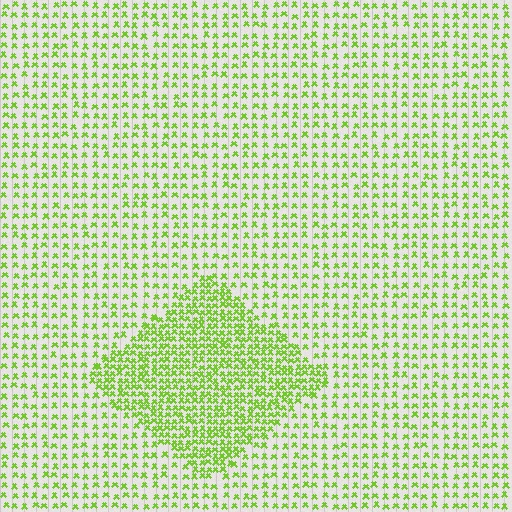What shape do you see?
I see a diamond.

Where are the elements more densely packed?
The elements are more densely packed inside the diamond boundary.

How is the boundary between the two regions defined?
The boundary is defined by a change in element density (approximately 2.1x ratio). All elements are the same color, size, and shape.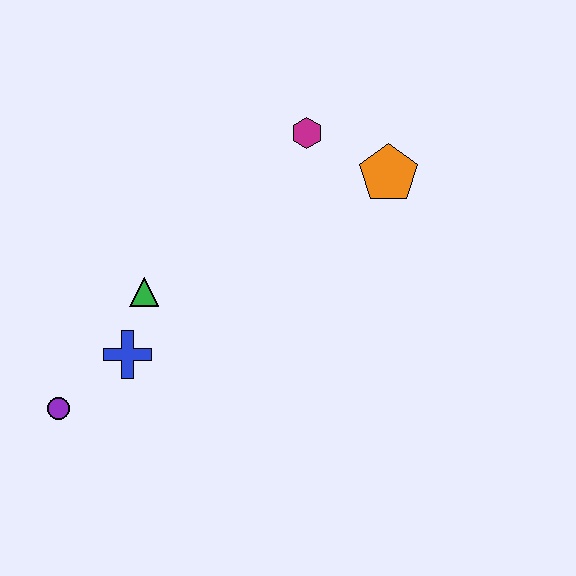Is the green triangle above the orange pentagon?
No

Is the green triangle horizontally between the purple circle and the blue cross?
No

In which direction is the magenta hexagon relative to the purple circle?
The magenta hexagon is above the purple circle.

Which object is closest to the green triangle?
The blue cross is closest to the green triangle.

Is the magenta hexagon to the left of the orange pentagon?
Yes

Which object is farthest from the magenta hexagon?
The purple circle is farthest from the magenta hexagon.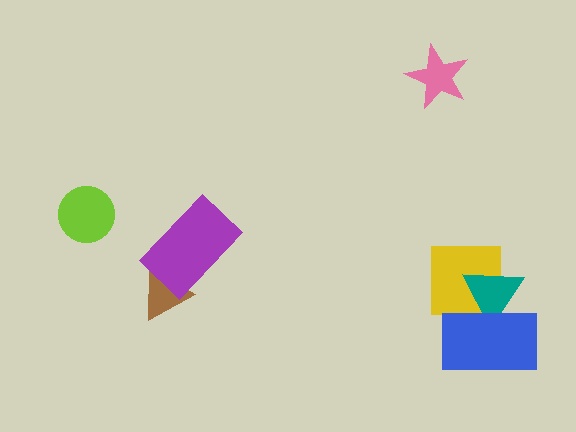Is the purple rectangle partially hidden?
No, no other shape covers it.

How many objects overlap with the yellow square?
2 objects overlap with the yellow square.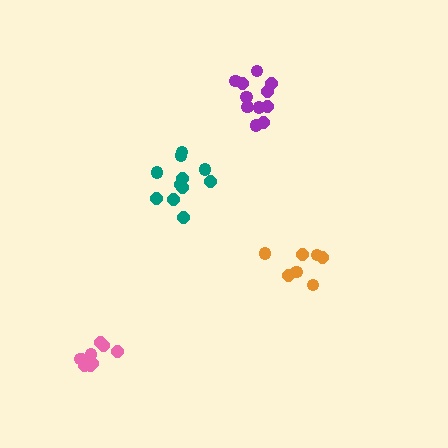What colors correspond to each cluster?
The clusters are colored: teal, orange, purple, pink.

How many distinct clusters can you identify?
There are 4 distinct clusters.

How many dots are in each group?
Group 1: 11 dots, Group 2: 7 dots, Group 3: 11 dots, Group 4: 9 dots (38 total).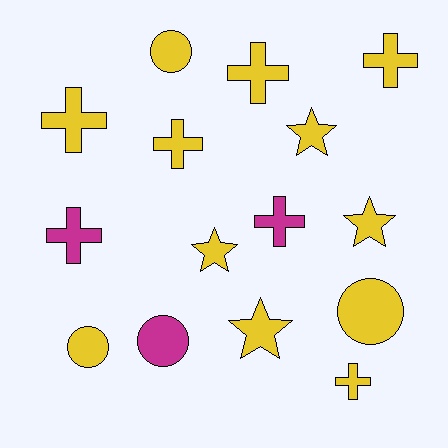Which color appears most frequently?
Yellow, with 12 objects.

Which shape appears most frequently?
Cross, with 7 objects.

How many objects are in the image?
There are 15 objects.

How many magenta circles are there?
There is 1 magenta circle.